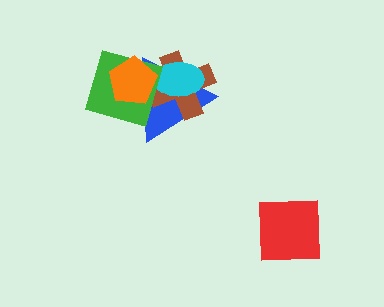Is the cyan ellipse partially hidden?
Yes, it is partially covered by another shape.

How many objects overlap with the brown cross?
4 objects overlap with the brown cross.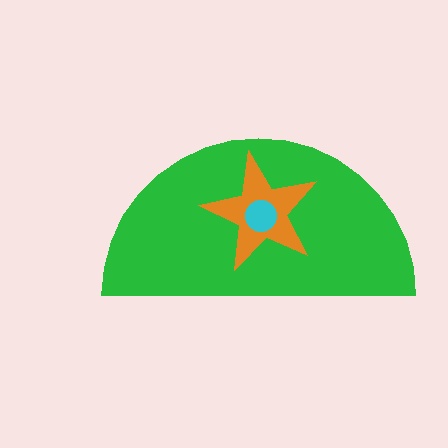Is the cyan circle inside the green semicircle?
Yes.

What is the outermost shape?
The green semicircle.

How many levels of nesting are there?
3.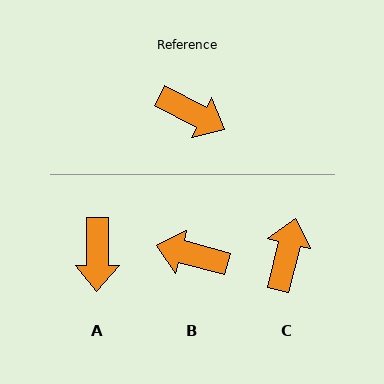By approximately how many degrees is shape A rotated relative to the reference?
Approximately 63 degrees clockwise.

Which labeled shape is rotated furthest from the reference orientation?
B, about 168 degrees away.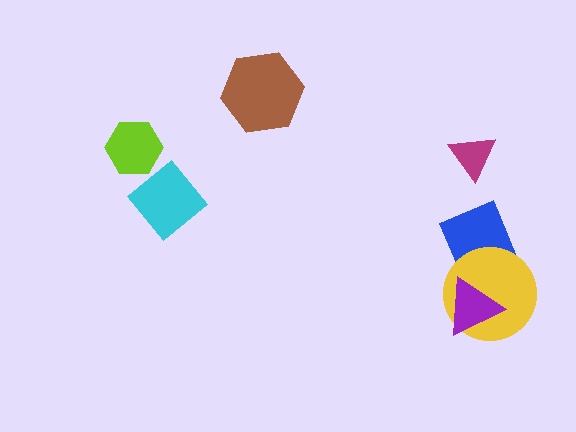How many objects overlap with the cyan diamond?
0 objects overlap with the cyan diamond.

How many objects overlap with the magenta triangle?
0 objects overlap with the magenta triangle.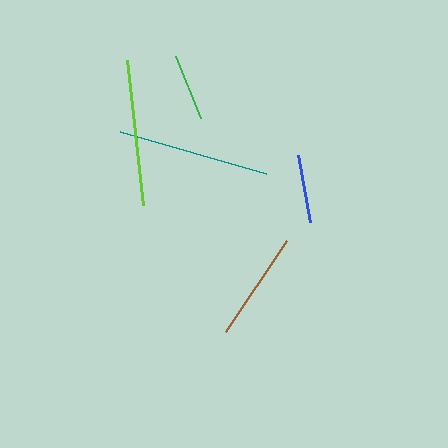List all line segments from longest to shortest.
From longest to shortest: teal, lime, brown, blue, green.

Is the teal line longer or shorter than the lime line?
The teal line is longer than the lime line.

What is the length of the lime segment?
The lime segment is approximately 147 pixels long.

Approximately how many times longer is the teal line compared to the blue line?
The teal line is approximately 2.2 times the length of the blue line.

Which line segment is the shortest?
The green line is the shortest at approximately 67 pixels.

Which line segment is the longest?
The teal line is the longest at approximately 151 pixels.